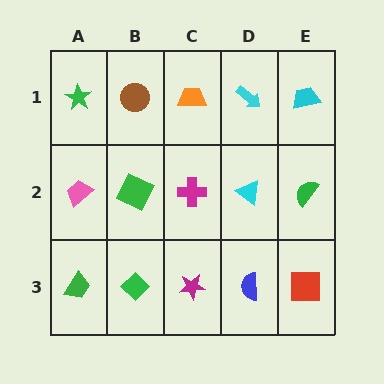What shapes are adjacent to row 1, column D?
A cyan triangle (row 2, column D), an orange trapezoid (row 1, column C), a cyan trapezoid (row 1, column E).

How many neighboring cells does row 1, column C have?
3.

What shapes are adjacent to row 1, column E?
A green semicircle (row 2, column E), a cyan arrow (row 1, column D).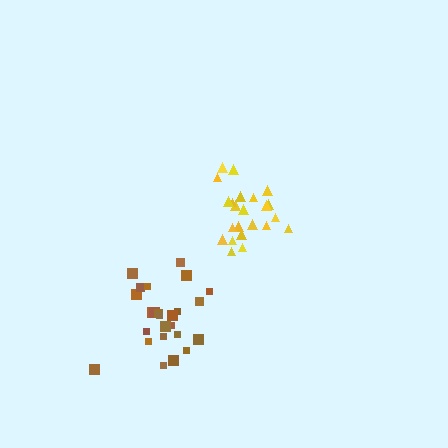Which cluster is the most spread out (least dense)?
Brown.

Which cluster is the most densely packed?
Yellow.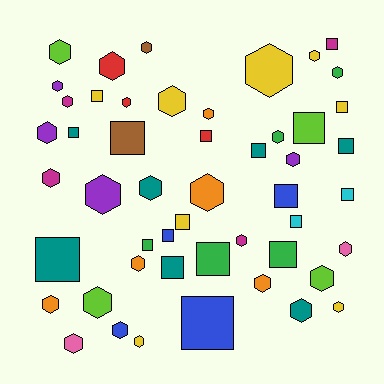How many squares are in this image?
There are 20 squares.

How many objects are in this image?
There are 50 objects.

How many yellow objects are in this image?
There are 8 yellow objects.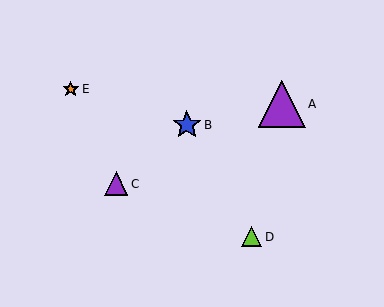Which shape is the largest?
The purple triangle (labeled A) is the largest.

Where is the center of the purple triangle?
The center of the purple triangle is at (116, 184).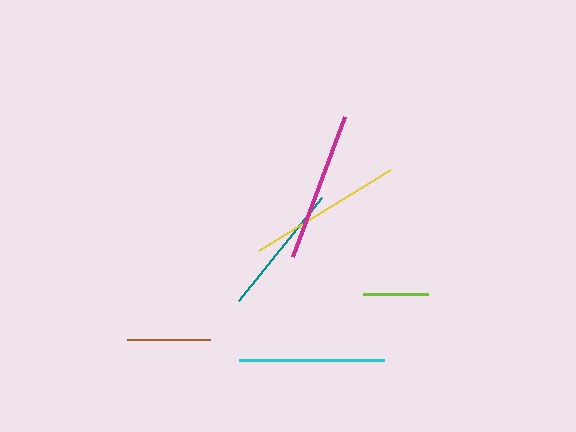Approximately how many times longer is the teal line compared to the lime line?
The teal line is approximately 2.1 times the length of the lime line.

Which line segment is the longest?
The yellow line is the longest at approximately 155 pixels.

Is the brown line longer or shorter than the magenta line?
The magenta line is longer than the brown line.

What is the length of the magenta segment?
The magenta segment is approximately 149 pixels long.